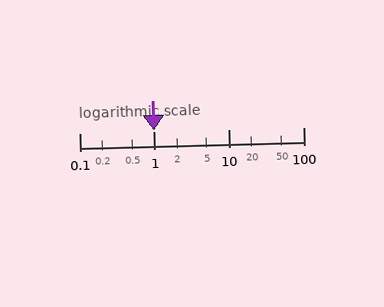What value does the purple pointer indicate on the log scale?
The pointer indicates approximately 1.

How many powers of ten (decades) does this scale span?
The scale spans 3 decades, from 0.1 to 100.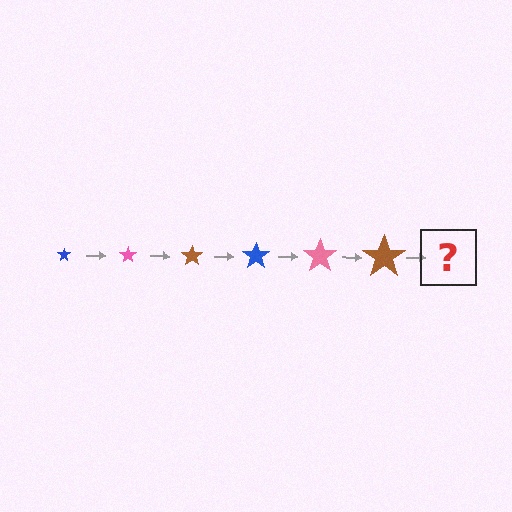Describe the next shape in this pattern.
It should be a blue star, larger than the previous one.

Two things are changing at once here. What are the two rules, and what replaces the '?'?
The two rules are that the star grows larger each step and the color cycles through blue, pink, and brown. The '?' should be a blue star, larger than the previous one.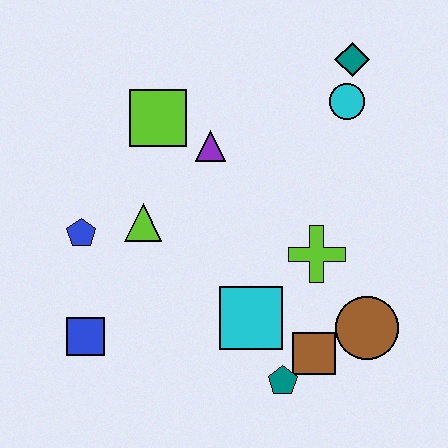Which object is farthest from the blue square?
The teal diamond is farthest from the blue square.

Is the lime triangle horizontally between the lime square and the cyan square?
No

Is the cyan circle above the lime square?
Yes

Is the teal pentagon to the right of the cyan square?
Yes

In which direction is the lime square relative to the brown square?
The lime square is above the brown square.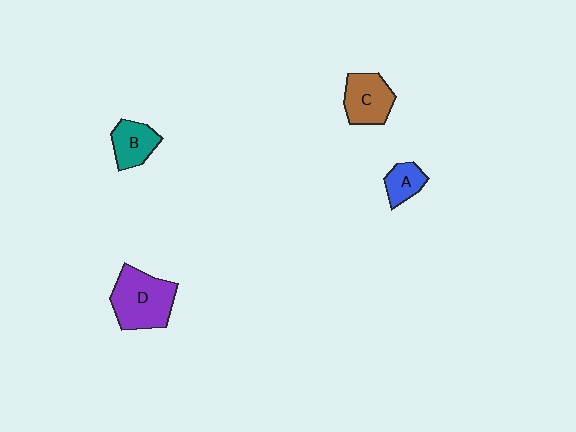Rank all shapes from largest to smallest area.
From largest to smallest: D (purple), C (brown), B (teal), A (blue).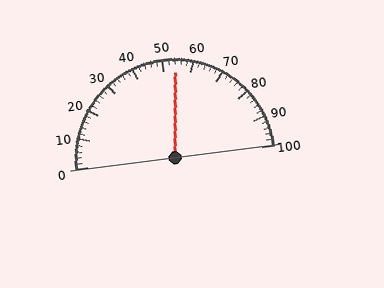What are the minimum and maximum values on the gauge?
The gauge ranges from 0 to 100.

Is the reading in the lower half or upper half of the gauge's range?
The reading is in the upper half of the range (0 to 100).